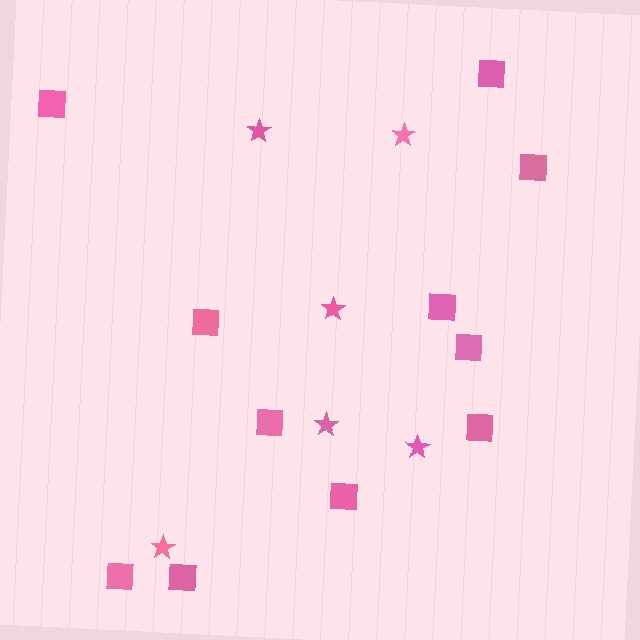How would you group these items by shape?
There are 2 groups: one group of squares (11) and one group of stars (6).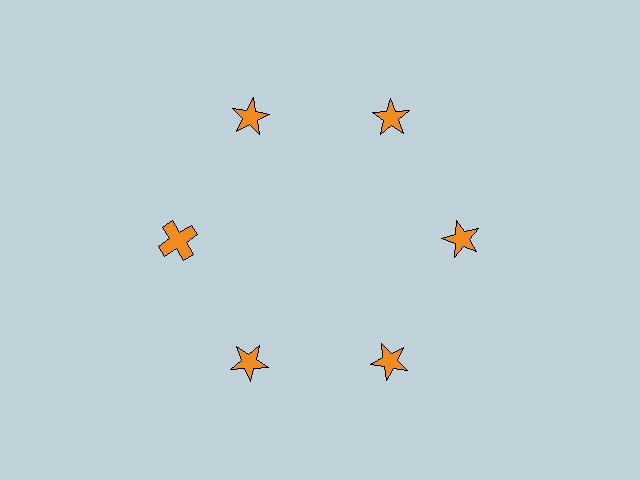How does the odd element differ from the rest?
It has a different shape: cross instead of star.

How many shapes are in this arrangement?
There are 6 shapes arranged in a ring pattern.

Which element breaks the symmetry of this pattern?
The orange cross at roughly the 9 o'clock position breaks the symmetry. All other shapes are orange stars.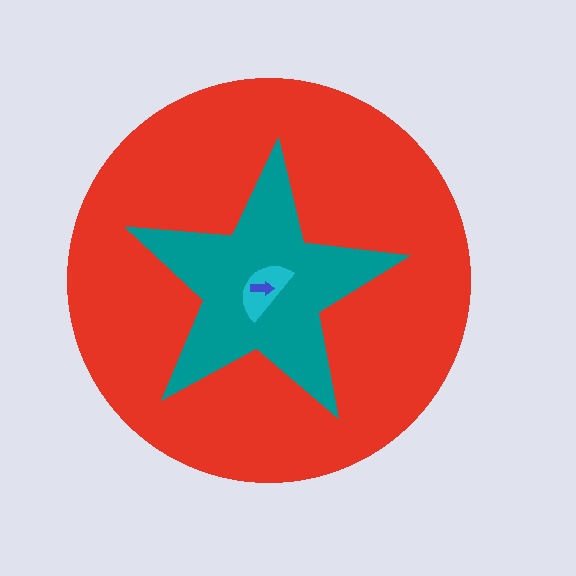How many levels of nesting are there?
4.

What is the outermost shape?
The red circle.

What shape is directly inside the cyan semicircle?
The blue arrow.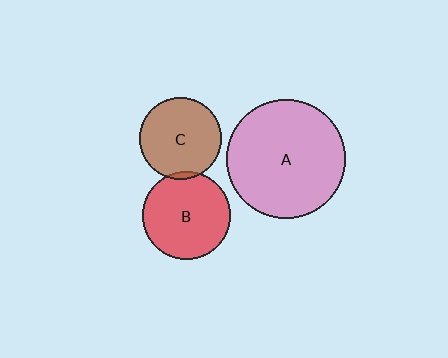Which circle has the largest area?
Circle A (pink).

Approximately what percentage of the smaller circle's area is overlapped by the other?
Approximately 5%.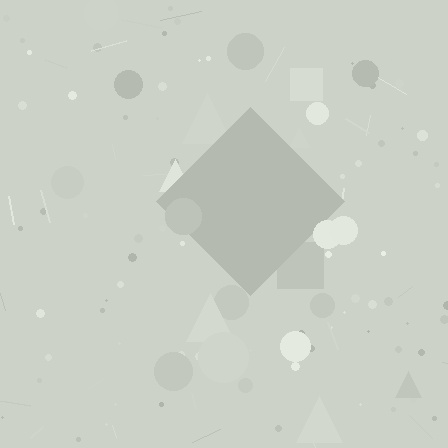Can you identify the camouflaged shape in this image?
The camouflaged shape is a diamond.